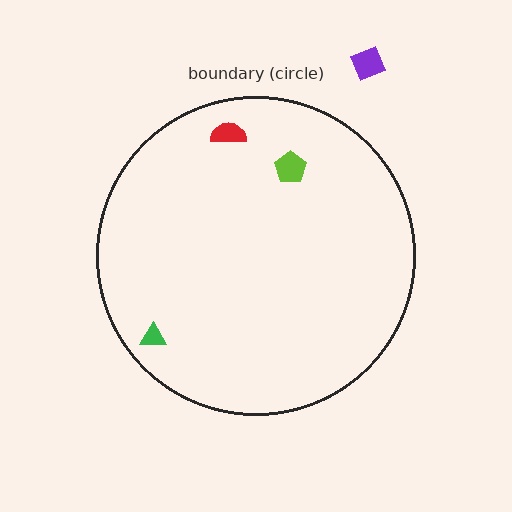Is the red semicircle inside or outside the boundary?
Inside.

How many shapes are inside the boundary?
3 inside, 1 outside.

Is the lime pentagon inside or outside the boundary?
Inside.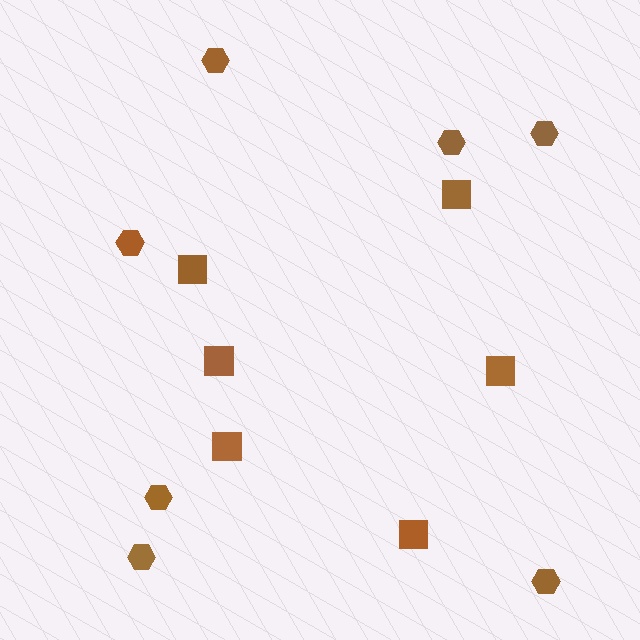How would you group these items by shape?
There are 2 groups: one group of squares (6) and one group of hexagons (7).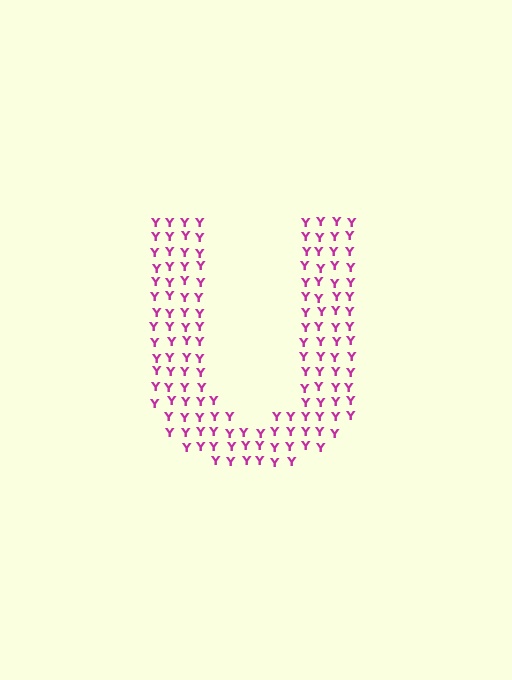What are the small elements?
The small elements are letter Y's.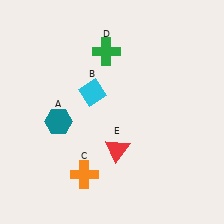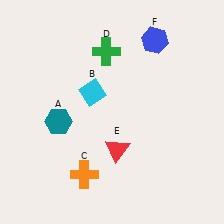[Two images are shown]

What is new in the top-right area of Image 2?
A blue hexagon (F) was added in the top-right area of Image 2.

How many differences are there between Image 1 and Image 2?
There is 1 difference between the two images.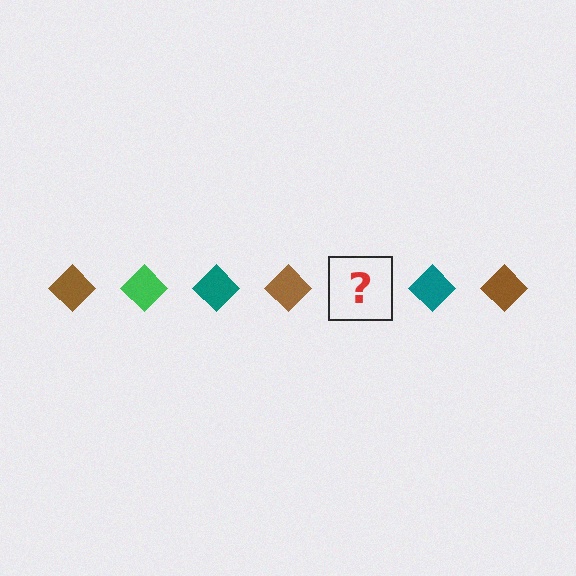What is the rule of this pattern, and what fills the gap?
The rule is that the pattern cycles through brown, green, teal diamonds. The gap should be filled with a green diamond.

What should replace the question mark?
The question mark should be replaced with a green diamond.